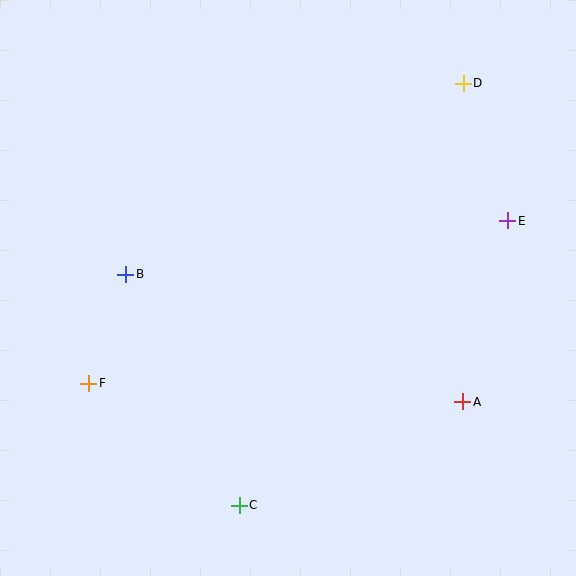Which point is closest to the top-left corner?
Point B is closest to the top-left corner.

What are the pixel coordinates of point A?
Point A is at (463, 402).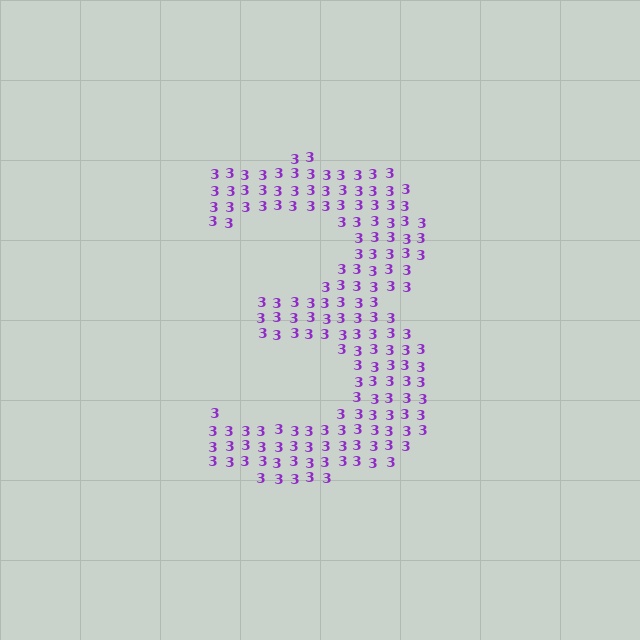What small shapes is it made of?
It is made of small digit 3's.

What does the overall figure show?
The overall figure shows the digit 3.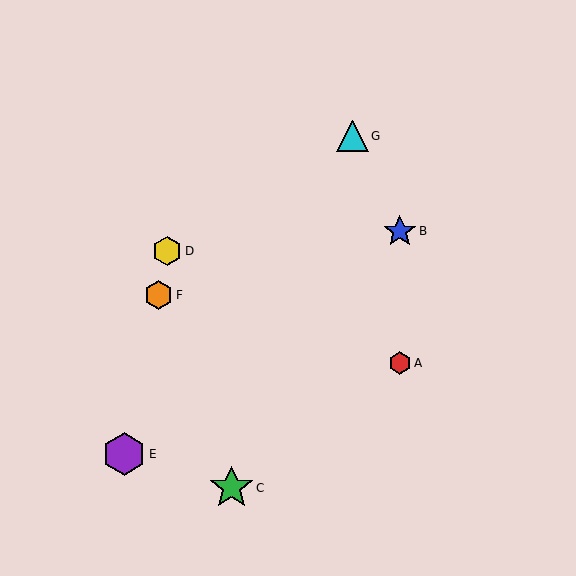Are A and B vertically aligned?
Yes, both are at x≈400.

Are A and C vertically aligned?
No, A is at x≈400 and C is at x≈232.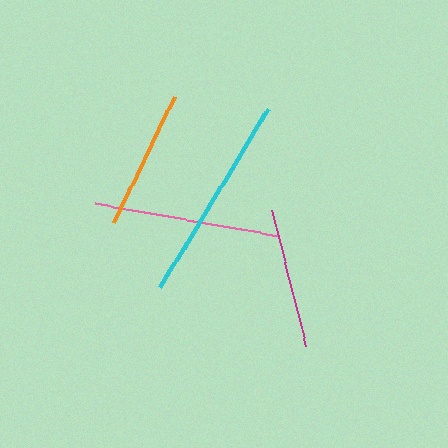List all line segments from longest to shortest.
From longest to shortest: cyan, pink, magenta, orange.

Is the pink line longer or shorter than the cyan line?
The cyan line is longer than the pink line.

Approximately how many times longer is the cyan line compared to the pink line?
The cyan line is approximately 1.1 times the length of the pink line.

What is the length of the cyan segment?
The cyan segment is approximately 209 pixels long.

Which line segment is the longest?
The cyan line is the longest at approximately 209 pixels.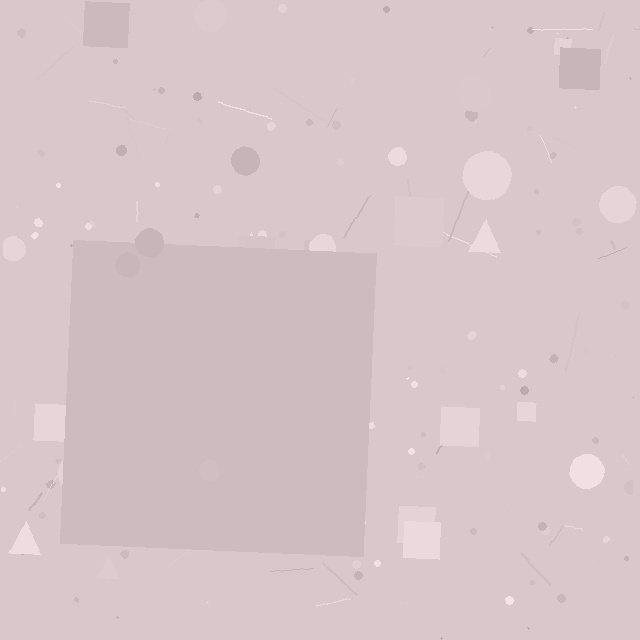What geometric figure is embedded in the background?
A square is embedded in the background.